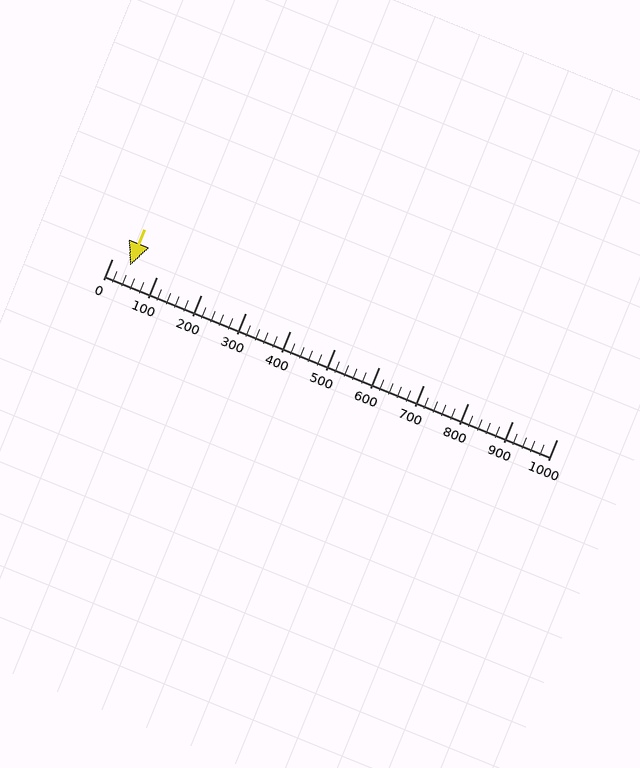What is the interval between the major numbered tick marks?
The major tick marks are spaced 100 units apart.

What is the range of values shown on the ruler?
The ruler shows values from 0 to 1000.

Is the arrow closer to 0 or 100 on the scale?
The arrow is closer to 0.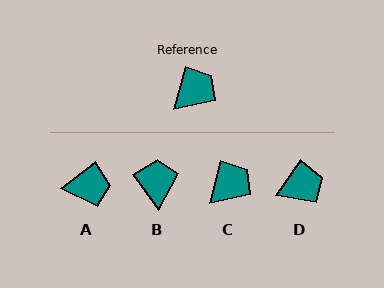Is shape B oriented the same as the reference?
No, it is off by about 50 degrees.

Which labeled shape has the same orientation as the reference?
C.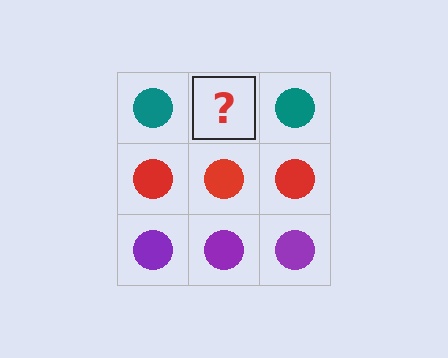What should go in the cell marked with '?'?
The missing cell should contain a teal circle.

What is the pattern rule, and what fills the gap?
The rule is that each row has a consistent color. The gap should be filled with a teal circle.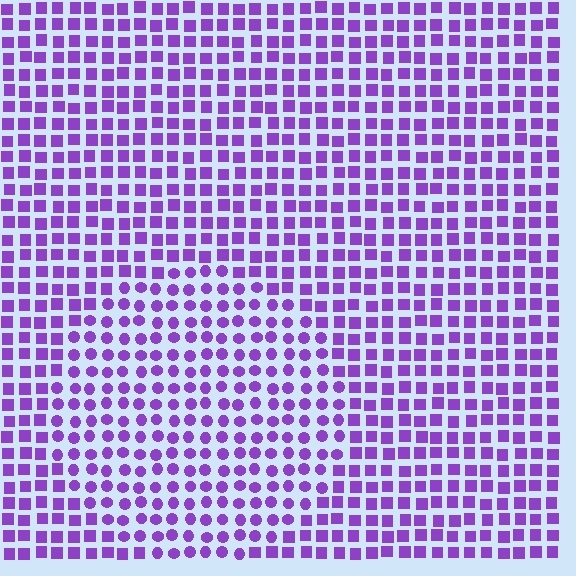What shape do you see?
I see a circle.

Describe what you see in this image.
The image is filled with small purple elements arranged in a uniform grid. A circle-shaped region contains circles, while the surrounding area contains squares. The boundary is defined purely by the change in element shape.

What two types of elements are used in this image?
The image uses circles inside the circle region and squares outside it.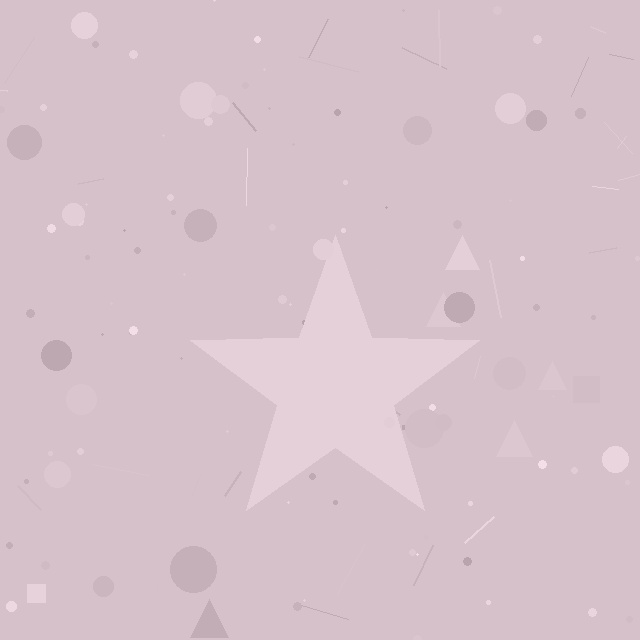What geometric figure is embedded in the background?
A star is embedded in the background.